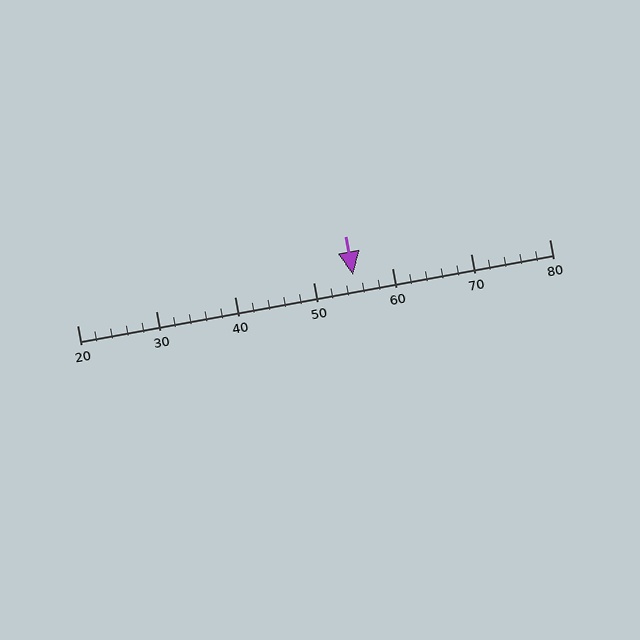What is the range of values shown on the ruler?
The ruler shows values from 20 to 80.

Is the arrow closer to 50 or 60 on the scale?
The arrow is closer to 60.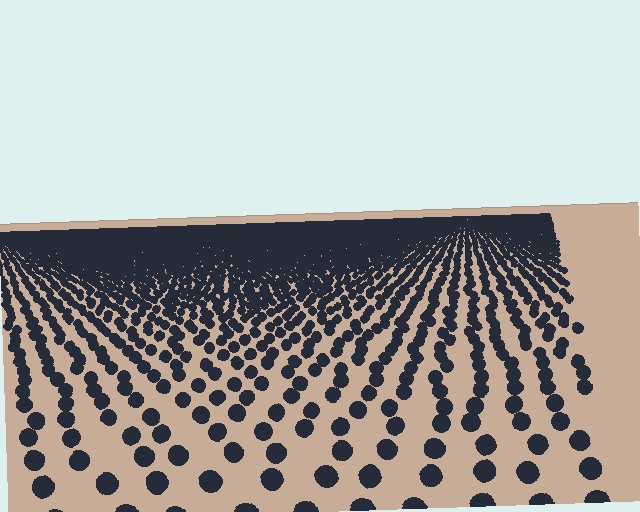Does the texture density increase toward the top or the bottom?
Density increases toward the top.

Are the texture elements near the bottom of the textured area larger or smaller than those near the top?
Larger. Near the bottom, elements are closer to the viewer and appear at a bigger on-screen size.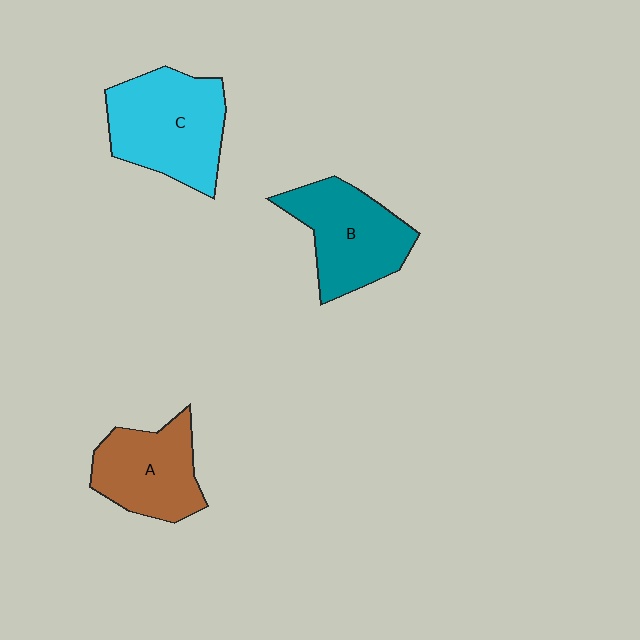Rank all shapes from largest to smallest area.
From largest to smallest: C (cyan), B (teal), A (brown).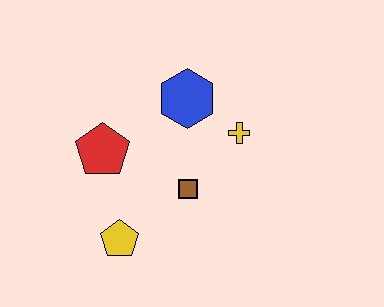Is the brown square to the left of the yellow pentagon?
No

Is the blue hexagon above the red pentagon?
Yes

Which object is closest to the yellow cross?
The blue hexagon is closest to the yellow cross.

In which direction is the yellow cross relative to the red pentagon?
The yellow cross is to the right of the red pentagon.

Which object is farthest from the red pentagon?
The yellow cross is farthest from the red pentagon.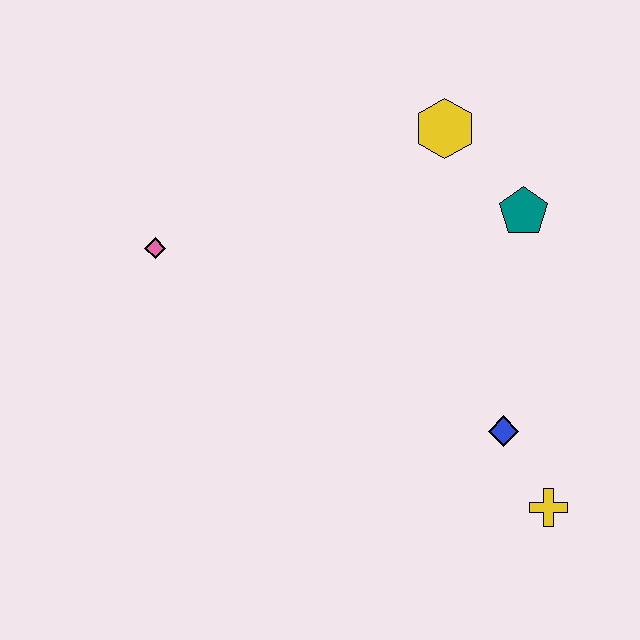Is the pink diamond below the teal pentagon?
Yes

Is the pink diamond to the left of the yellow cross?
Yes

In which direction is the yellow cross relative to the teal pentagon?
The yellow cross is below the teal pentagon.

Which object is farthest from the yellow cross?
The pink diamond is farthest from the yellow cross.